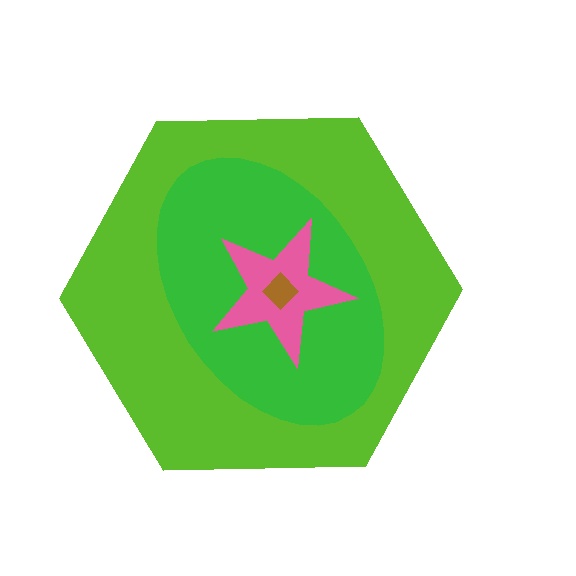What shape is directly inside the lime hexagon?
The green ellipse.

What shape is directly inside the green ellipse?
The pink star.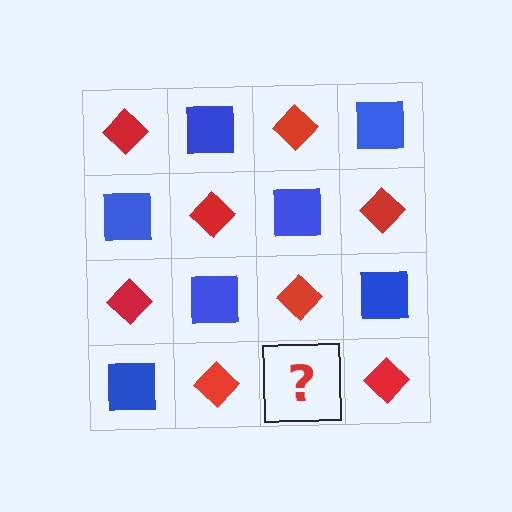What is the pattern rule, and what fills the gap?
The rule is that it alternates red diamond and blue square in a checkerboard pattern. The gap should be filled with a blue square.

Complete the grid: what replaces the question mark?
The question mark should be replaced with a blue square.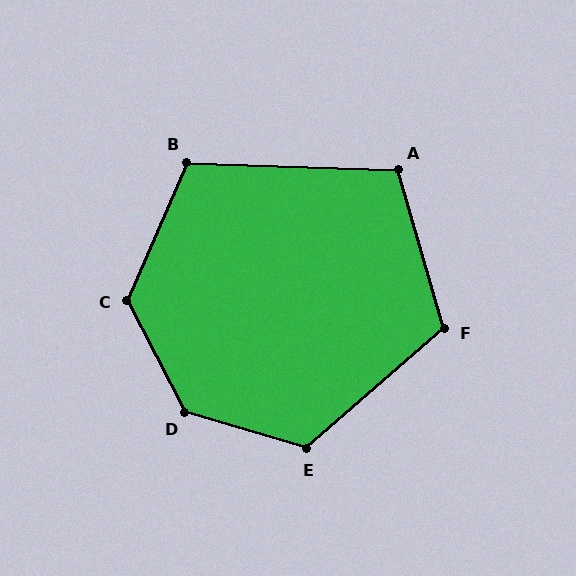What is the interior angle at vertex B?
Approximately 111 degrees (obtuse).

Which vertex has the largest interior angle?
D, at approximately 134 degrees.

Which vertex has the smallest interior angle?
A, at approximately 108 degrees.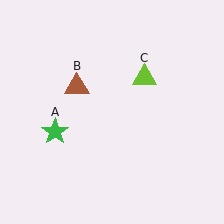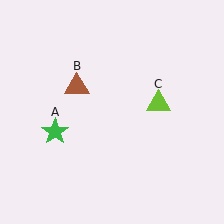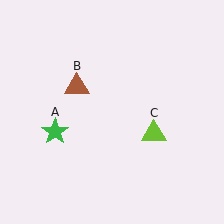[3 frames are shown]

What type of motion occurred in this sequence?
The lime triangle (object C) rotated clockwise around the center of the scene.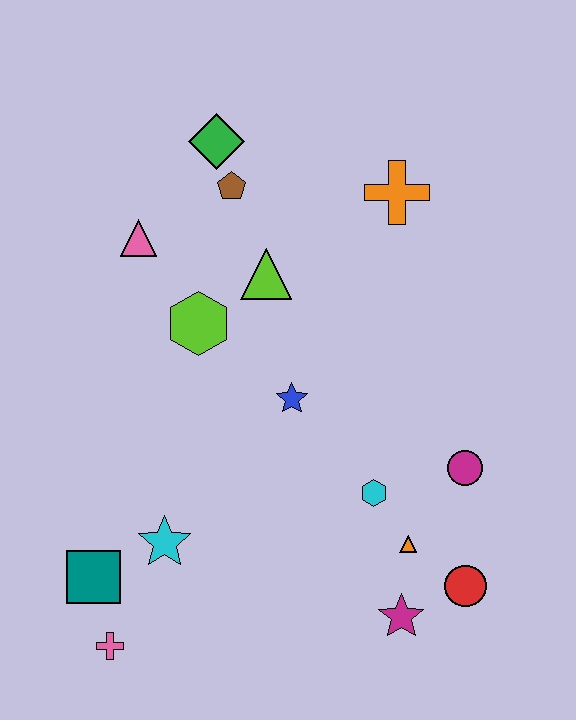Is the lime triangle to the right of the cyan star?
Yes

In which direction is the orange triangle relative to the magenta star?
The orange triangle is above the magenta star.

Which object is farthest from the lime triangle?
The pink cross is farthest from the lime triangle.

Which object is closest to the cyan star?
The teal square is closest to the cyan star.